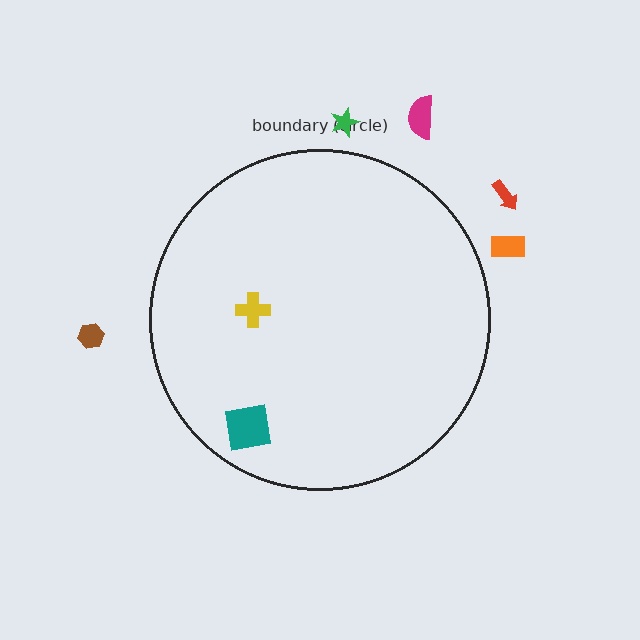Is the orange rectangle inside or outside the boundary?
Outside.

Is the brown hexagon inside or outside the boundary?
Outside.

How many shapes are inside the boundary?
2 inside, 5 outside.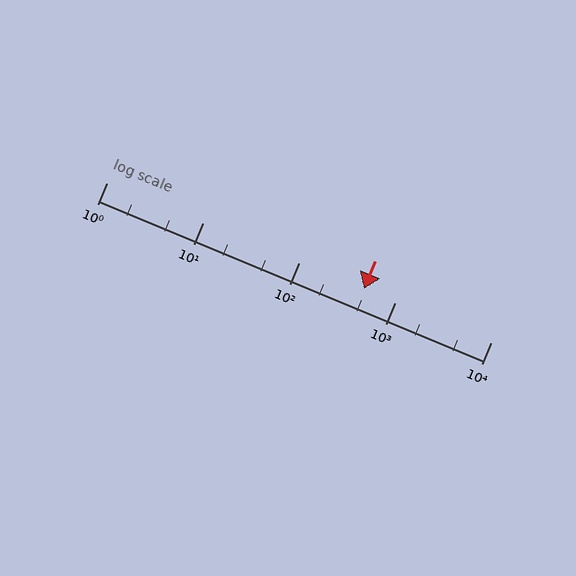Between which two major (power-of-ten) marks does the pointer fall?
The pointer is between 100 and 1000.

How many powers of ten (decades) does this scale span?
The scale spans 4 decades, from 1 to 10000.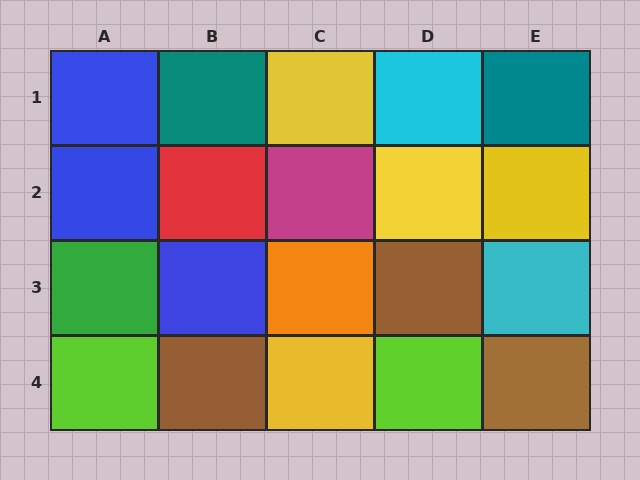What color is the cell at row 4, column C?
Yellow.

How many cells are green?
1 cell is green.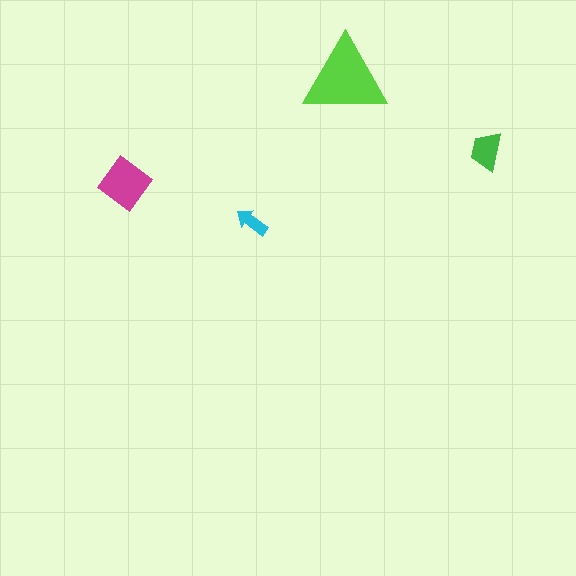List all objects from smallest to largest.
The cyan arrow, the green trapezoid, the magenta diamond, the lime triangle.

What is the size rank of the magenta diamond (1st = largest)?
2nd.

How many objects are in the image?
There are 4 objects in the image.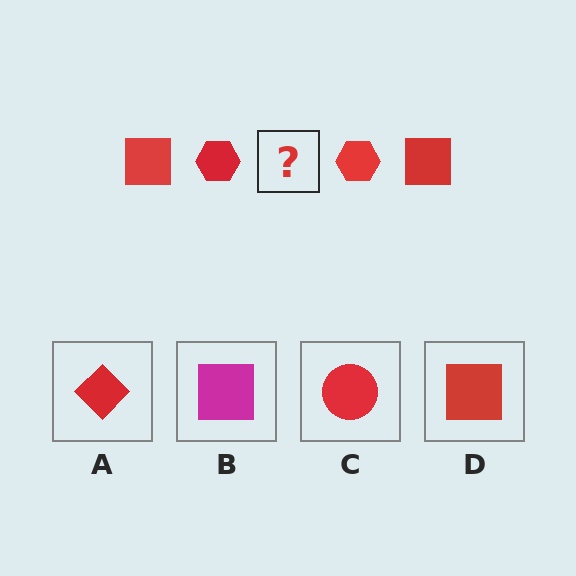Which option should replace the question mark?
Option D.